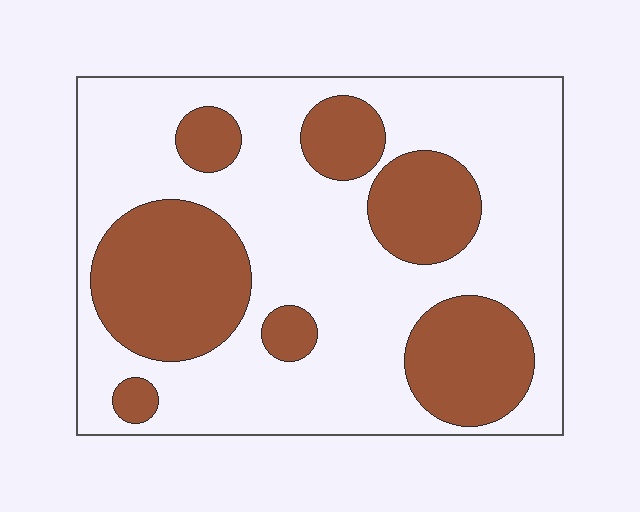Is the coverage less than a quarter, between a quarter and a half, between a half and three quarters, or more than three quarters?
Between a quarter and a half.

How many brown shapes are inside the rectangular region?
7.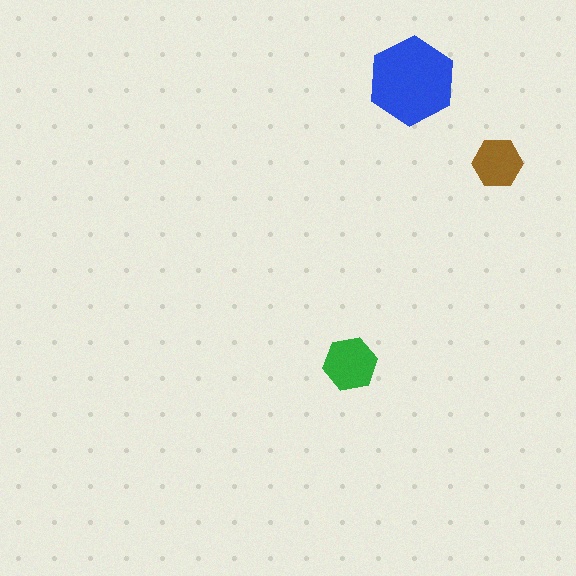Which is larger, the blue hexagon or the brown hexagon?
The blue one.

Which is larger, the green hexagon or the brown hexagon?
The green one.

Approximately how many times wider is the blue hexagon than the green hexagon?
About 1.5 times wider.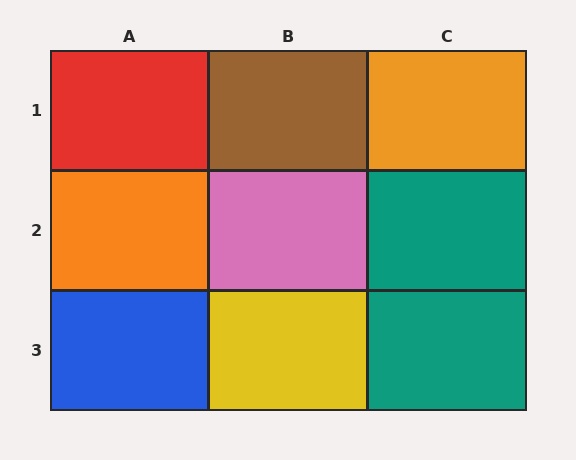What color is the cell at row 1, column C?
Orange.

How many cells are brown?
1 cell is brown.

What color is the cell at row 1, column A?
Red.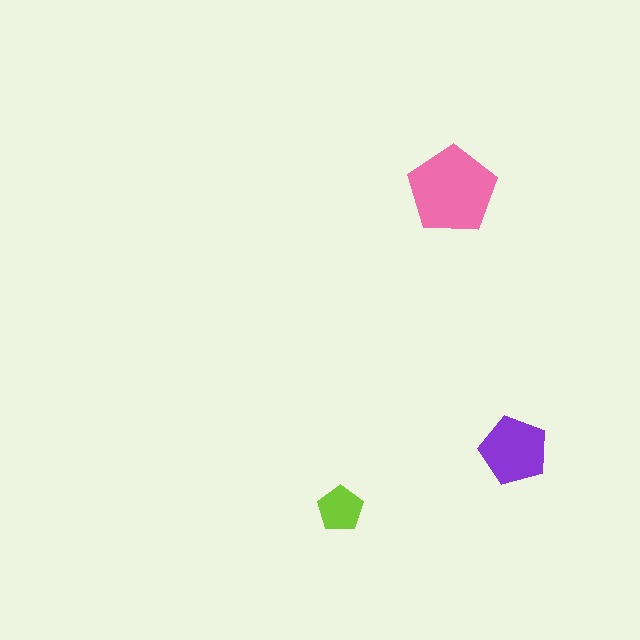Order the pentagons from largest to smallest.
the pink one, the purple one, the lime one.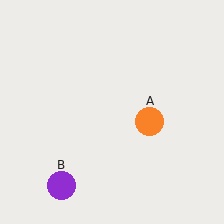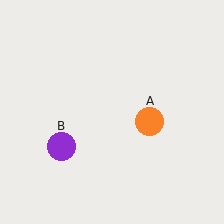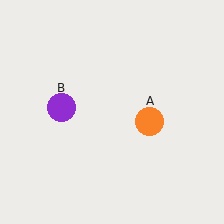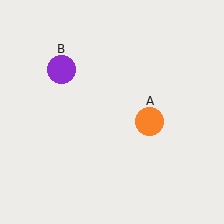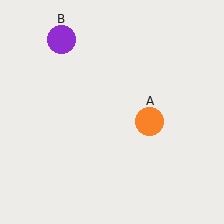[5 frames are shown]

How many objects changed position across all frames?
1 object changed position: purple circle (object B).